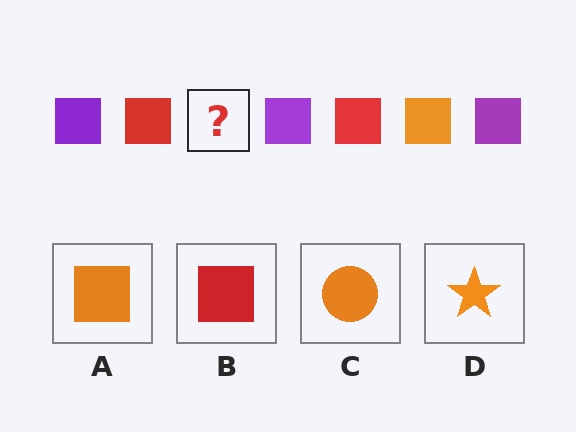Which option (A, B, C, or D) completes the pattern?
A.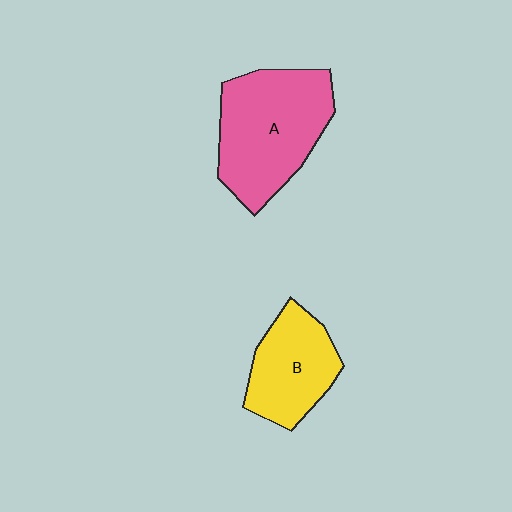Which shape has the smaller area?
Shape B (yellow).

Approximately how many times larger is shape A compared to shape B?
Approximately 1.5 times.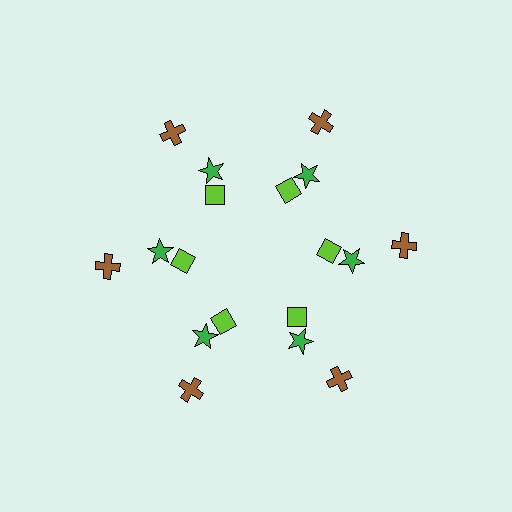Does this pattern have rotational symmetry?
Yes, this pattern has 6-fold rotational symmetry. It looks the same after rotating 60 degrees around the center.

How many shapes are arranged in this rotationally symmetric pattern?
There are 18 shapes, arranged in 6 groups of 3.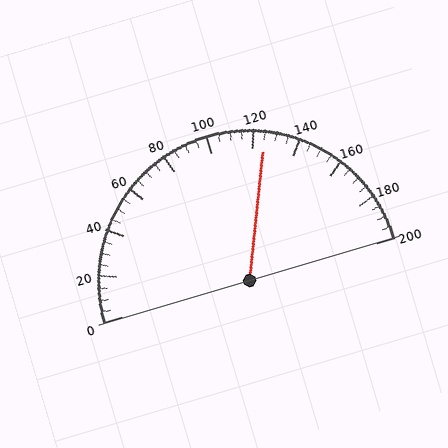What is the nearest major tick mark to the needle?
The nearest major tick mark is 120.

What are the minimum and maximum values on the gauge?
The gauge ranges from 0 to 200.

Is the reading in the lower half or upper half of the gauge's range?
The reading is in the upper half of the range (0 to 200).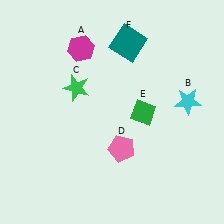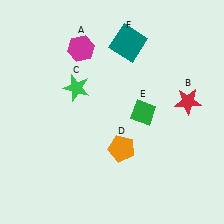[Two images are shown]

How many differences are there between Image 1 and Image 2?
There are 2 differences between the two images.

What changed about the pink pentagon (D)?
In Image 1, D is pink. In Image 2, it changed to orange.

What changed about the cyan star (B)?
In Image 1, B is cyan. In Image 2, it changed to red.